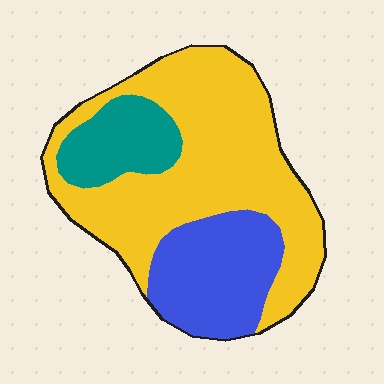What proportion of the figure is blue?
Blue takes up between a sixth and a third of the figure.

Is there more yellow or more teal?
Yellow.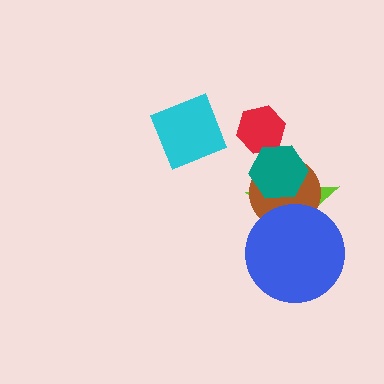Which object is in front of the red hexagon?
The teal hexagon is in front of the red hexagon.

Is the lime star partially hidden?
Yes, it is partially covered by another shape.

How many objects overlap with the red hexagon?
1 object overlaps with the red hexagon.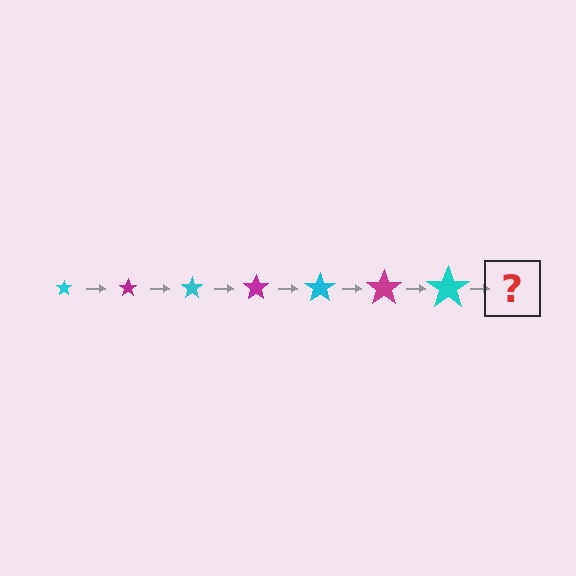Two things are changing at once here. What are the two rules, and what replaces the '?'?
The two rules are that the star grows larger each step and the color cycles through cyan and magenta. The '?' should be a magenta star, larger than the previous one.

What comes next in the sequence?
The next element should be a magenta star, larger than the previous one.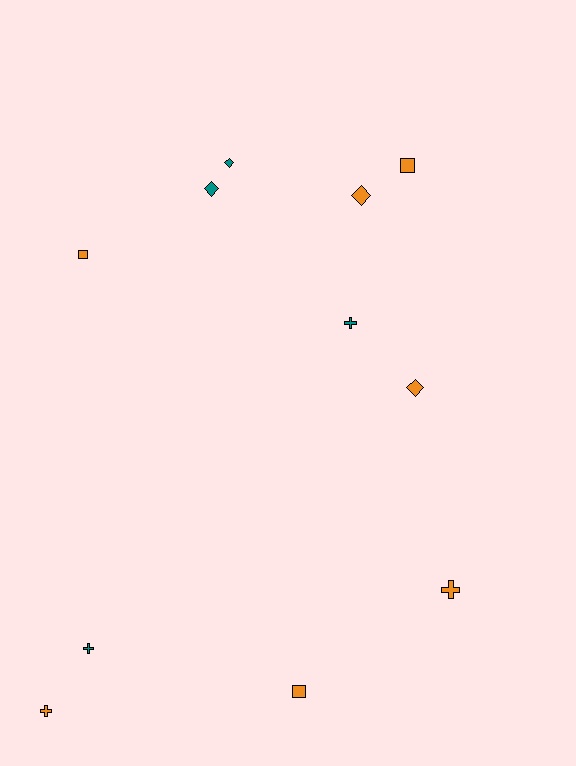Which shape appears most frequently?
Diamond, with 4 objects.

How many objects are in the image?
There are 11 objects.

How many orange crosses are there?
There are 2 orange crosses.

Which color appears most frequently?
Orange, with 7 objects.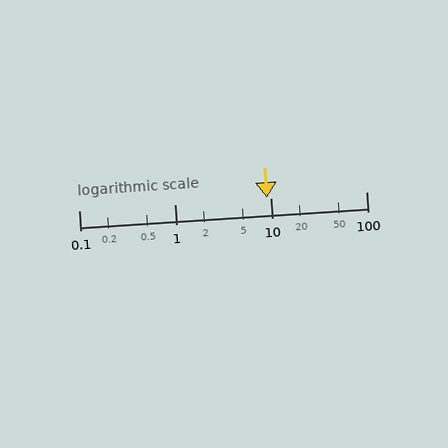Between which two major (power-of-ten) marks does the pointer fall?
The pointer is between 1 and 10.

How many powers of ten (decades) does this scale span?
The scale spans 3 decades, from 0.1 to 100.